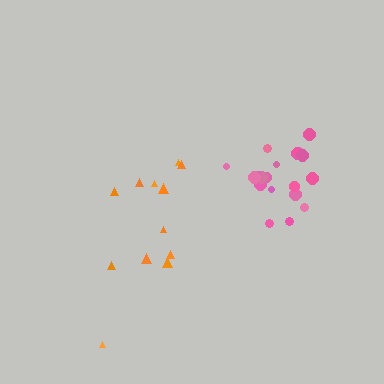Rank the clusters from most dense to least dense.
pink, orange.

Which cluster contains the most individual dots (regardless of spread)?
Pink (20).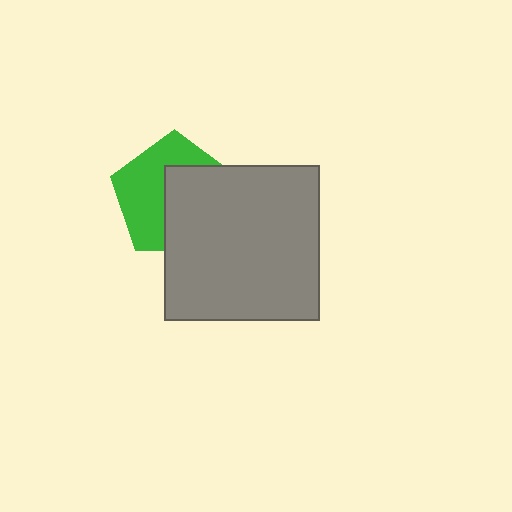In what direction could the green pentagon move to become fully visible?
The green pentagon could move toward the upper-left. That would shift it out from behind the gray square entirely.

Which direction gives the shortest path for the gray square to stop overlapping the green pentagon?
Moving toward the lower-right gives the shortest separation.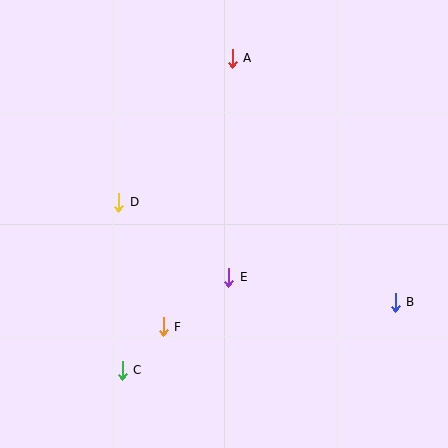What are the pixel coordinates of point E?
Point E is at (229, 277).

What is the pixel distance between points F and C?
The distance between F and C is 60 pixels.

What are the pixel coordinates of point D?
Point D is at (119, 202).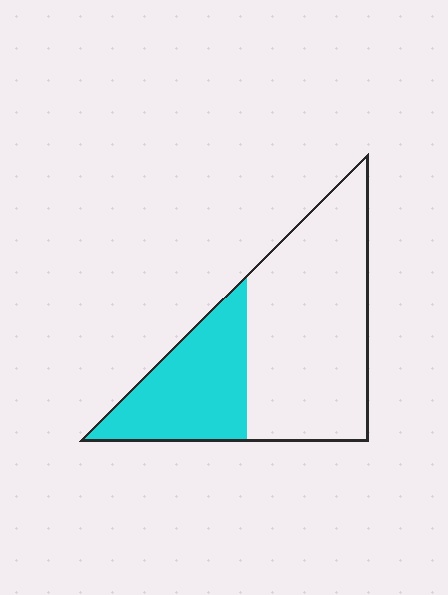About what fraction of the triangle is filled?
About one third (1/3).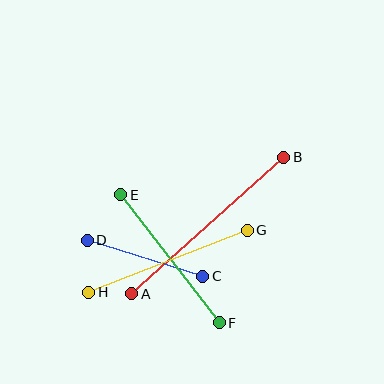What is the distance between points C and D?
The distance is approximately 121 pixels.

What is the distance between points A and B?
The distance is approximately 204 pixels.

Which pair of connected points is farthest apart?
Points A and B are farthest apart.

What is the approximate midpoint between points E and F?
The midpoint is at approximately (170, 259) pixels.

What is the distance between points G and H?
The distance is approximately 170 pixels.